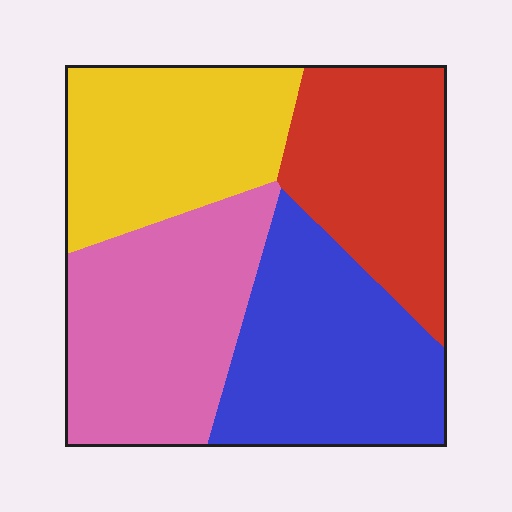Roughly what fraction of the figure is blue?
Blue takes up about one quarter (1/4) of the figure.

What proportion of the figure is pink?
Pink takes up between a sixth and a third of the figure.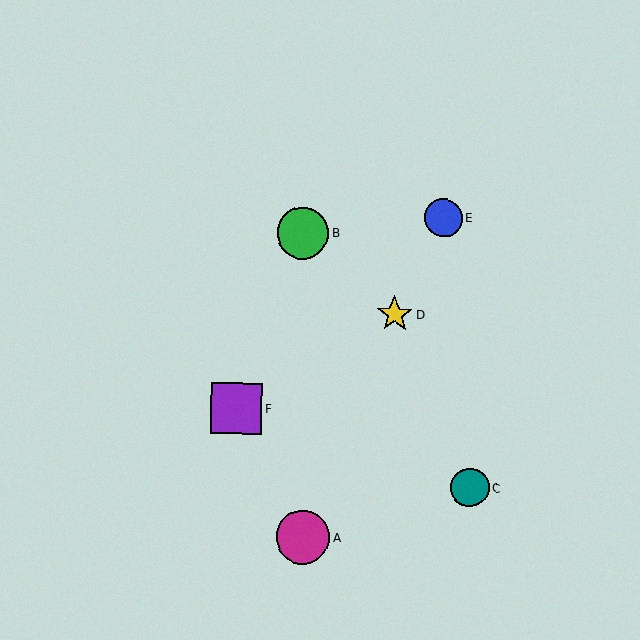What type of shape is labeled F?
Shape F is a purple square.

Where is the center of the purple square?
The center of the purple square is at (236, 408).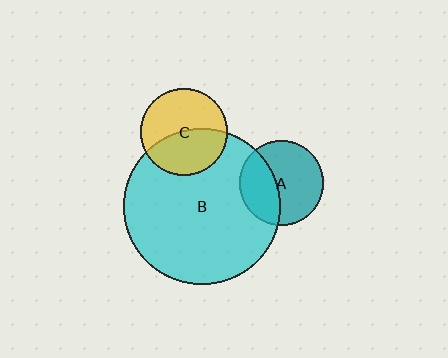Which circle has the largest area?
Circle B (cyan).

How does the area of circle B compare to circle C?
Approximately 3.2 times.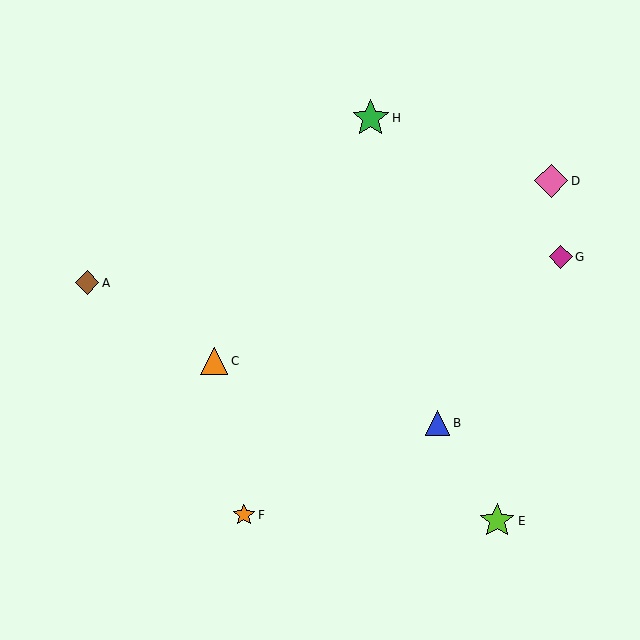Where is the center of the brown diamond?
The center of the brown diamond is at (87, 283).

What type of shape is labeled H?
Shape H is a green star.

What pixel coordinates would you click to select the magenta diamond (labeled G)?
Click at (561, 257) to select the magenta diamond G.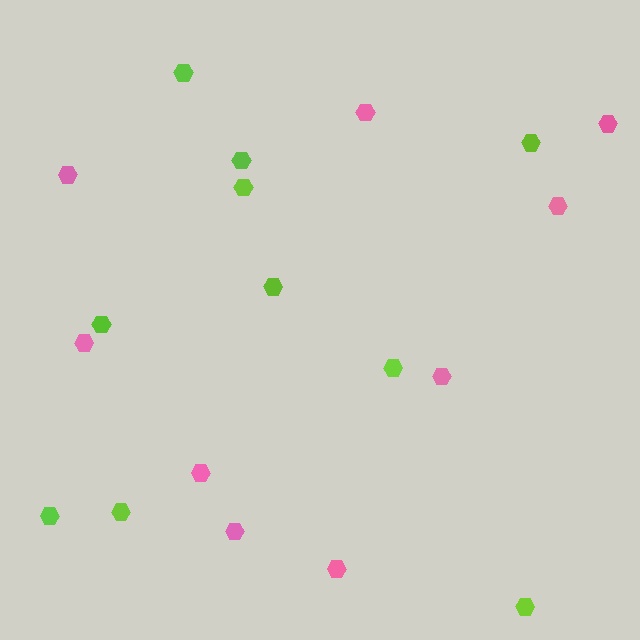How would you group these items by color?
There are 2 groups: one group of pink hexagons (9) and one group of lime hexagons (10).